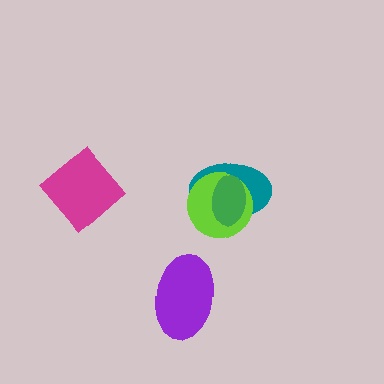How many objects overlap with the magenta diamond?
0 objects overlap with the magenta diamond.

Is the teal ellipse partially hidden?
Yes, it is partially covered by another shape.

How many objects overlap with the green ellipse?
2 objects overlap with the green ellipse.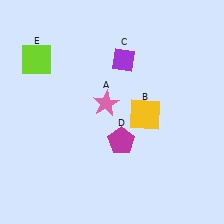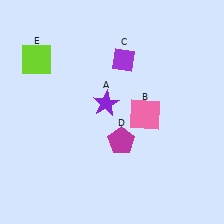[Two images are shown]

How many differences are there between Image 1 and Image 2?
There are 2 differences between the two images.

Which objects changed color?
A changed from pink to purple. B changed from yellow to pink.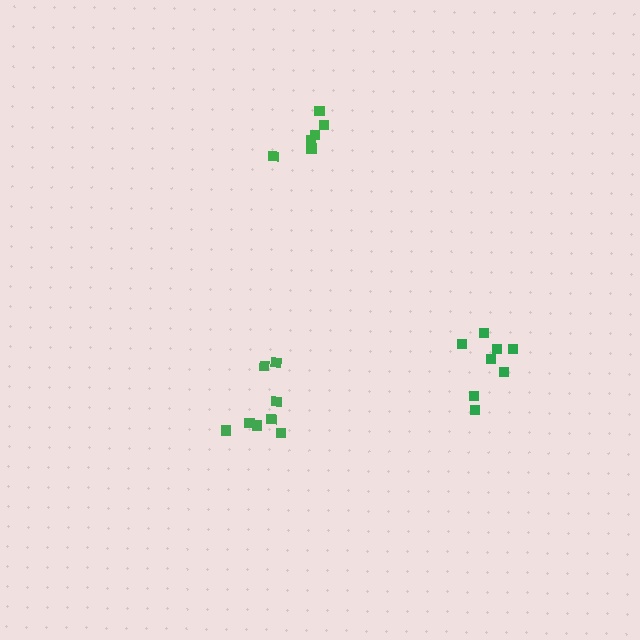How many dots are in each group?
Group 1: 8 dots, Group 2: 8 dots, Group 3: 6 dots (22 total).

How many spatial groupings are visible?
There are 3 spatial groupings.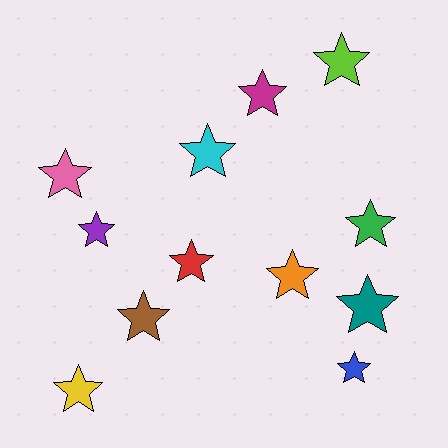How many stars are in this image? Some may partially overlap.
There are 12 stars.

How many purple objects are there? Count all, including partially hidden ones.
There is 1 purple object.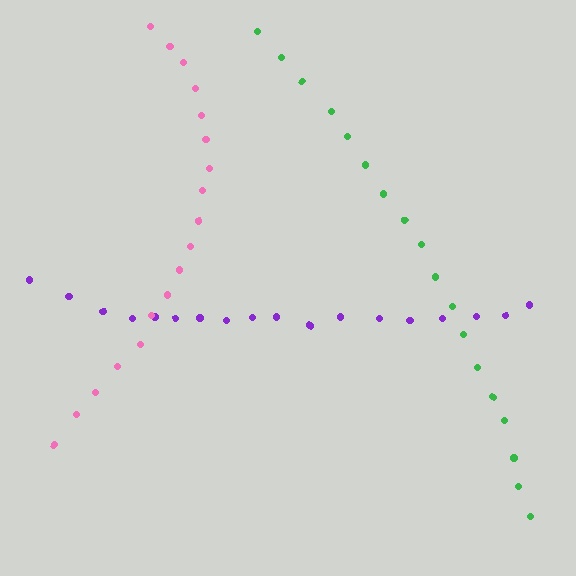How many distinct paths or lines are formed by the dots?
There are 3 distinct paths.